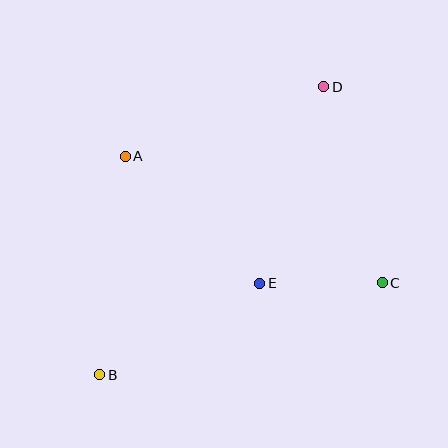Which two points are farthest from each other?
Points B and D are farthest from each other.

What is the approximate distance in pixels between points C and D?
The distance between C and D is approximately 205 pixels.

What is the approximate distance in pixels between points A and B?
The distance between A and B is approximately 220 pixels.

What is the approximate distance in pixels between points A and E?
The distance between A and E is approximately 185 pixels.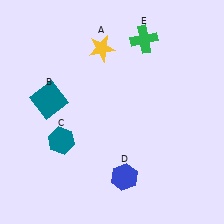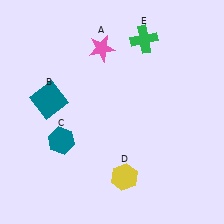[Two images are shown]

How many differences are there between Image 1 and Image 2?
There are 2 differences between the two images.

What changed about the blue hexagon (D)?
In Image 1, D is blue. In Image 2, it changed to yellow.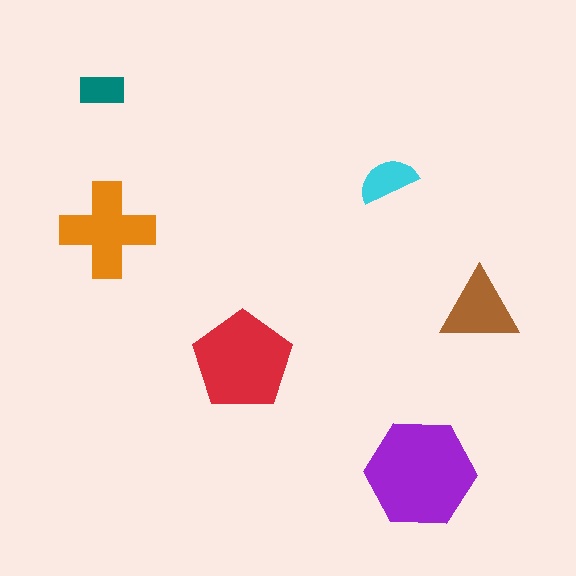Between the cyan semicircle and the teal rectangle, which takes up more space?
The cyan semicircle.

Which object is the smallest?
The teal rectangle.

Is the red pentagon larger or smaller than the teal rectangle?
Larger.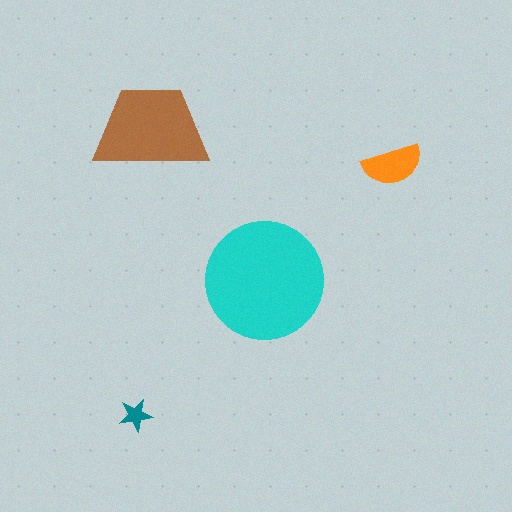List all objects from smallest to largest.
The teal star, the orange semicircle, the brown trapezoid, the cyan circle.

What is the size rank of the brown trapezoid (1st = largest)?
2nd.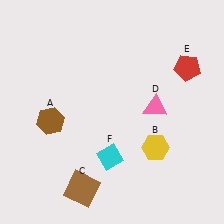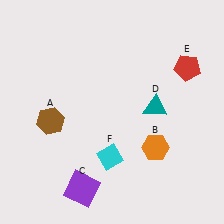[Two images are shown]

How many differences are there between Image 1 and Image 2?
There are 3 differences between the two images.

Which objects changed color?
B changed from yellow to orange. C changed from brown to purple. D changed from pink to teal.